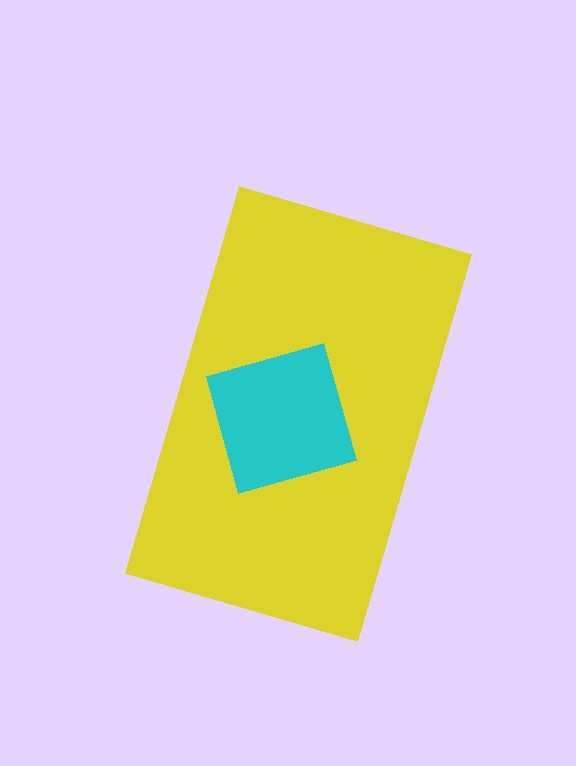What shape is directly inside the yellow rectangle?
The cyan square.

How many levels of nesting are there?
2.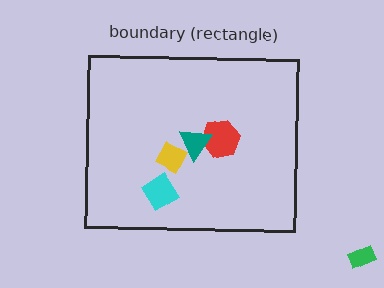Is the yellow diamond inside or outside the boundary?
Inside.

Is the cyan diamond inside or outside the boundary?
Inside.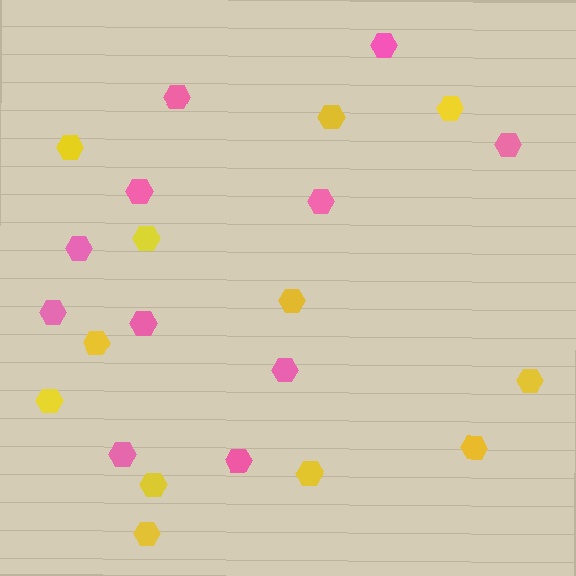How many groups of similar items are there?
There are 2 groups: one group of yellow hexagons (12) and one group of pink hexagons (11).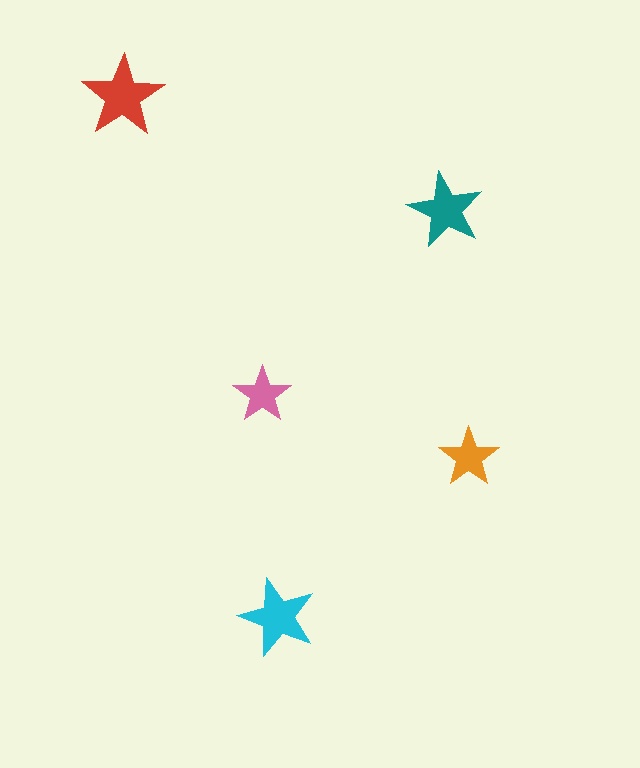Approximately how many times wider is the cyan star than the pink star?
About 1.5 times wider.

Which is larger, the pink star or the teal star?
The teal one.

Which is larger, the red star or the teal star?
The red one.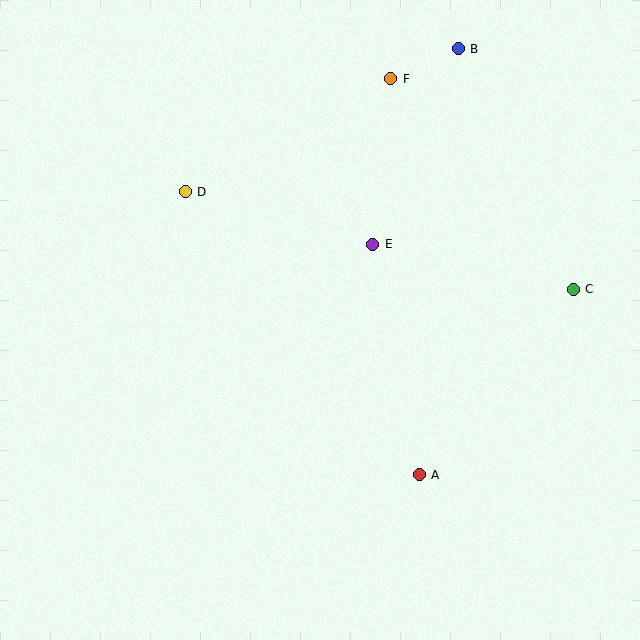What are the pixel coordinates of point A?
Point A is at (419, 475).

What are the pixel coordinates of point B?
Point B is at (458, 49).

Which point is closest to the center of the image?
Point E at (373, 244) is closest to the center.